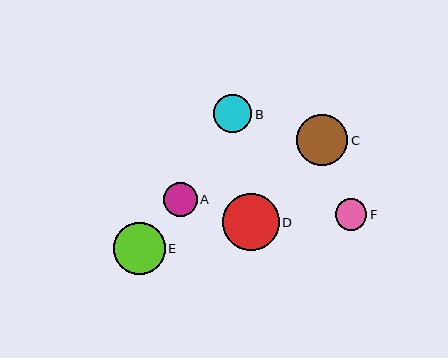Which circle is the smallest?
Circle F is the smallest with a size of approximately 31 pixels.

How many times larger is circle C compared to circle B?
Circle C is approximately 1.3 times the size of circle B.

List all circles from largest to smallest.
From largest to smallest: D, E, C, B, A, F.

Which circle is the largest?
Circle D is the largest with a size of approximately 57 pixels.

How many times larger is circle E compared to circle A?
Circle E is approximately 1.6 times the size of circle A.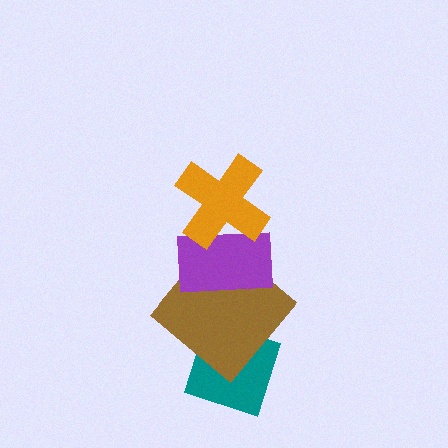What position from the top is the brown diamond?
The brown diamond is 3rd from the top.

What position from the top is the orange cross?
The orange cross is 1st from the top.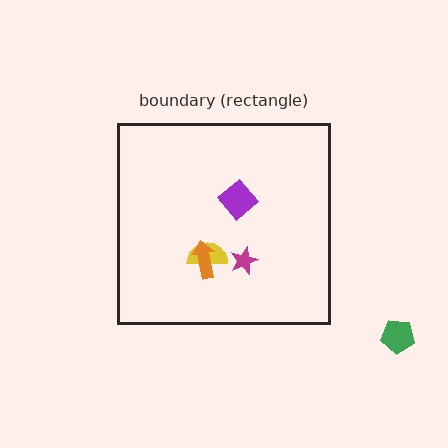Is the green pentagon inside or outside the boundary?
Outside.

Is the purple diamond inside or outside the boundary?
Inside.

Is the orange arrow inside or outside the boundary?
Inside.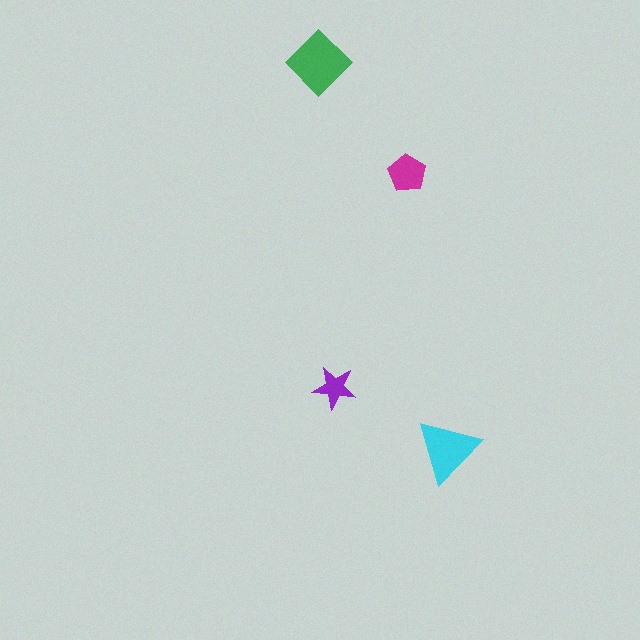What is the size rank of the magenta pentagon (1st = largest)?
3rd.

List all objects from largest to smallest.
The green diamond, the cyan triangle, the magenta pentagon, the purple star.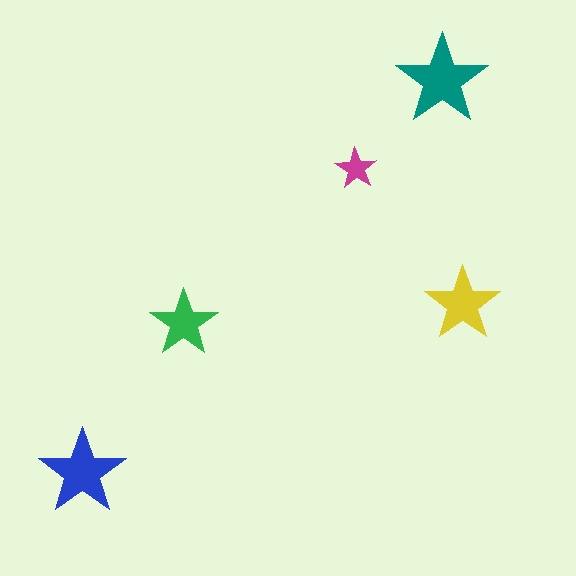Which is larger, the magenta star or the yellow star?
The yellow one.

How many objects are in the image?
There are 5 objects in the image.